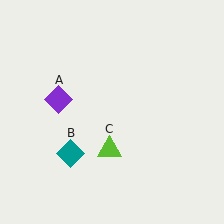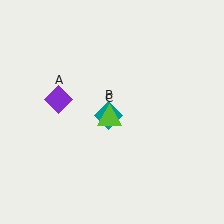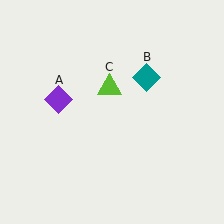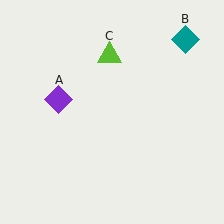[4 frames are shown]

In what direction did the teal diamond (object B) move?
The teal diamond (object B) moved up and to the right.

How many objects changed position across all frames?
2 objects changed position: teal diamond (object B), lime triangle (object C).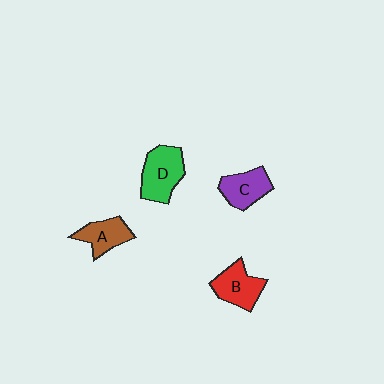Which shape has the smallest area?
Shape A (brown).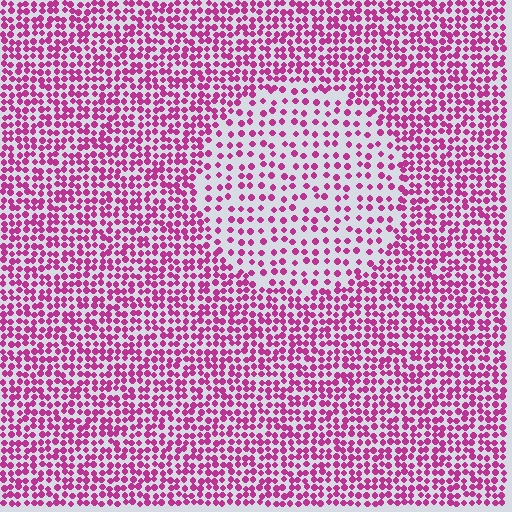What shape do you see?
I see a circle.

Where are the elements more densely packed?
The elements are more densely packed outside the circle boundary.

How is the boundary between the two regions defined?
The boundary is defined by a change in element density (approximately 2.0x ratio). All elements are the same color, size, and shape.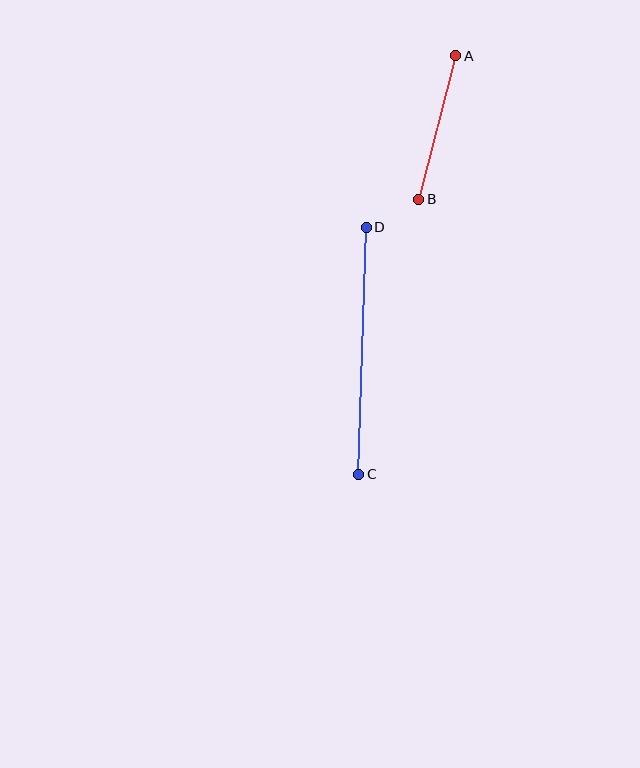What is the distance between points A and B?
The distance is approximately 149 pixels.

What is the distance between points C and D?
The distance is approximately 247 pixels.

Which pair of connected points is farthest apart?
Points C and D are farthest apart.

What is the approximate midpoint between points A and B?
The midpoint is at approximately (437, 127) pixels.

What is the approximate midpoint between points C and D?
The midpoint is at approximately (362, 351) pixels.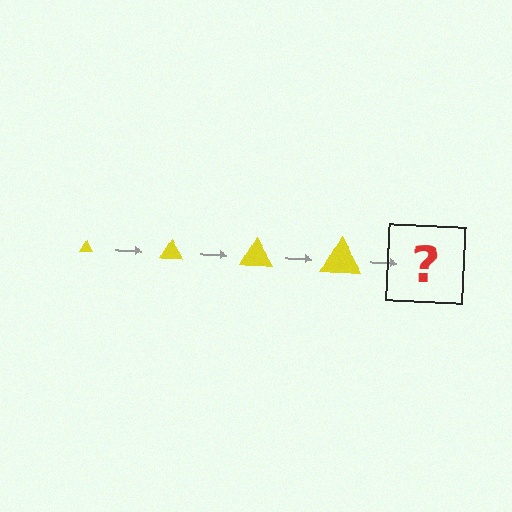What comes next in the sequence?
The next element should be a yellow triangle, larger than the previous one.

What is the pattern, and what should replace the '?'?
The pattern is that the triangle gets progressively larger each step. The '?' should be a yellow triangle, larger than the previous one.